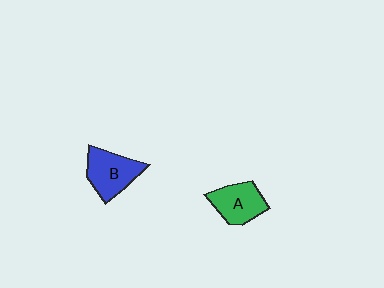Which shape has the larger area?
Shape B (blue).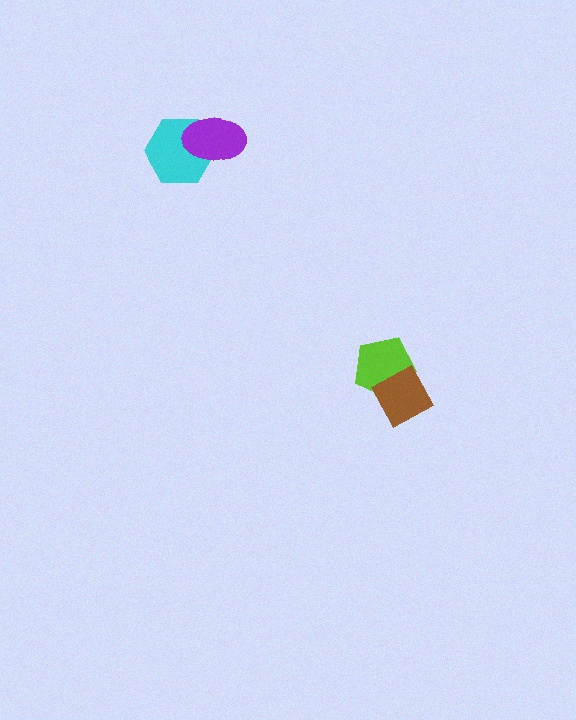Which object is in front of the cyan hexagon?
The purple ellipse is in front of the cyan hexagon.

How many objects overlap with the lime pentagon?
1 object overlaps with the lime pentagon.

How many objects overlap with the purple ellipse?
1 object overlaps with the purple ellipse.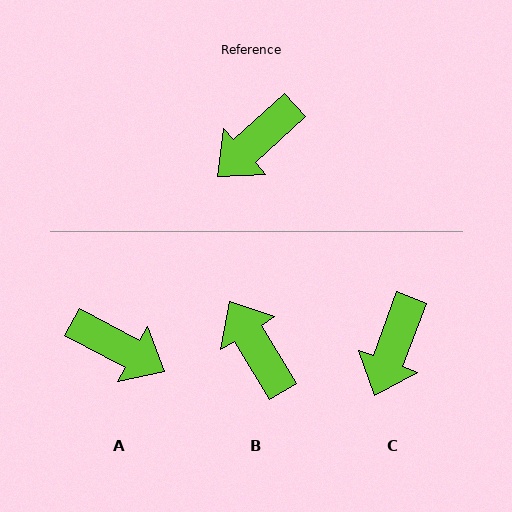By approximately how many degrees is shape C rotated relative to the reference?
Approximately 27 degrees counter-clockwise.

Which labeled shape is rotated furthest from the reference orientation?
A, about 109 degrees away.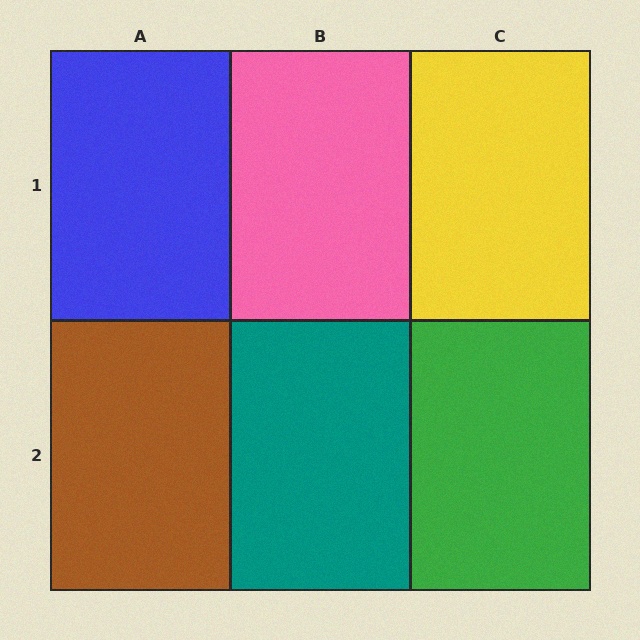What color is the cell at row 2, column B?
Teal.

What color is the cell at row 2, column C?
Green.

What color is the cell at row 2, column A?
Brown.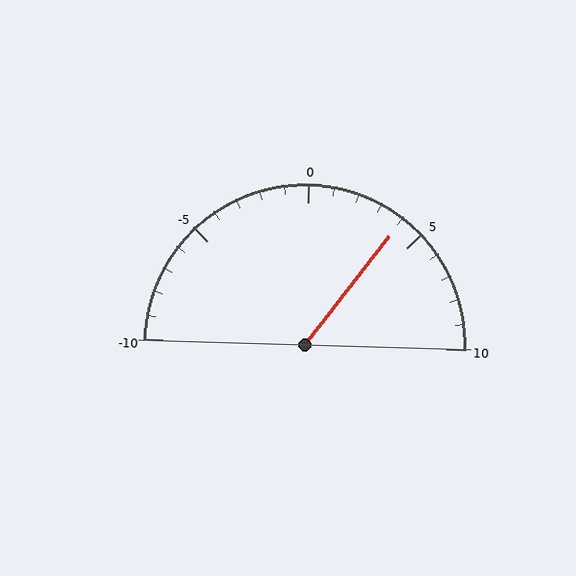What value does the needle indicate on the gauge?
The needle indicates approximately 4.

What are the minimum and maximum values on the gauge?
The gauge ranges from -10 to 10.